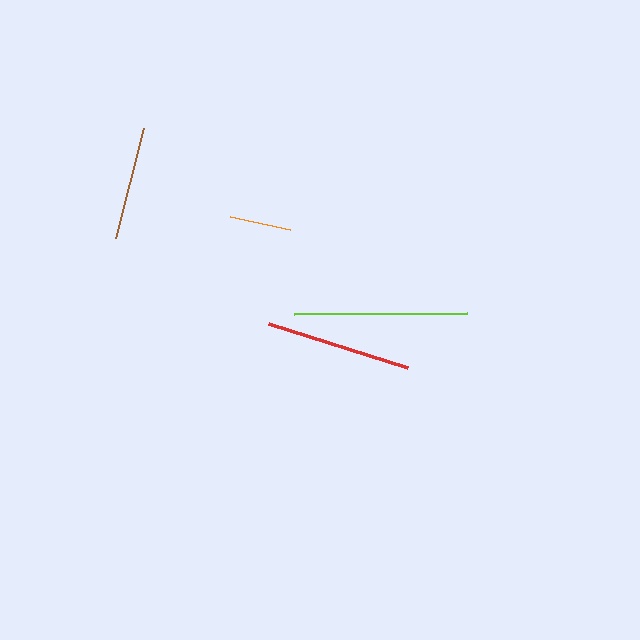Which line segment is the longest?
The lime line is the longest at approximately 173 pixels.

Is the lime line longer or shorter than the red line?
The lime line is longer than the red line.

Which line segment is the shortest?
The orange line is the shortest at approximately 61 pixels.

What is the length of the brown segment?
The brown segment is approximately 114 pixels long.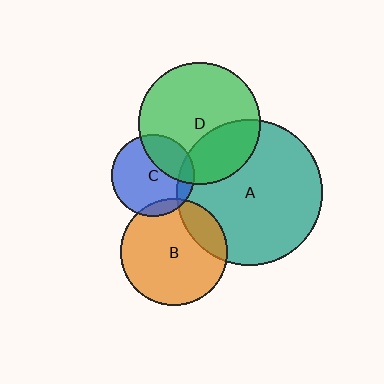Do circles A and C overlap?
Yes.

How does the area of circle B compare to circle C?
Approximately 1.7 times.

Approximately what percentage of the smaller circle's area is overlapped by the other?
Approximately 10%.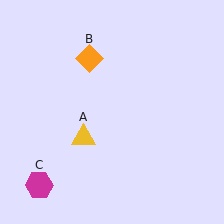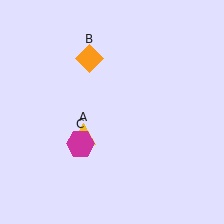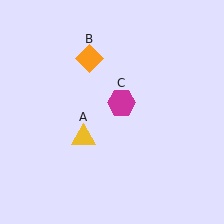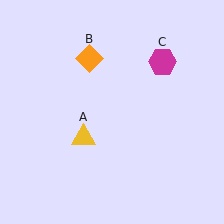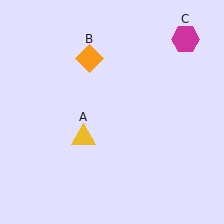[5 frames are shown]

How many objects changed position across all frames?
1 object changed position: magenta hexagon (object C).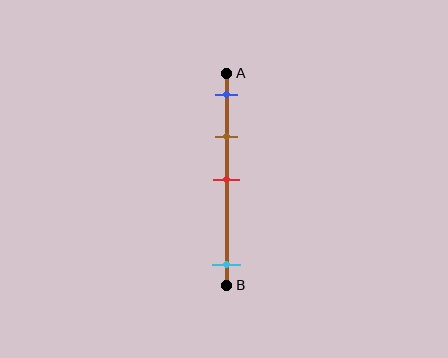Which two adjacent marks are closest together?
The blue and brown marks are the closest adjacent pair.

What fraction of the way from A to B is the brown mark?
The brown mark is approximately 30% (0.3) of the way from A to B.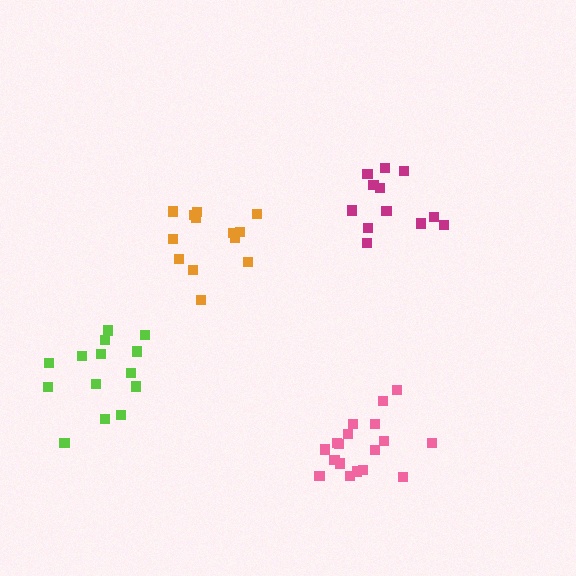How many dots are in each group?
Group 1: 13 dots, Group 2: 18 dots, Group 3: 12 dots, Group 4: 14 dots (57 total).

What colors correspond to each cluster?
The clusters are colored: orange, pink, magenta, lime.